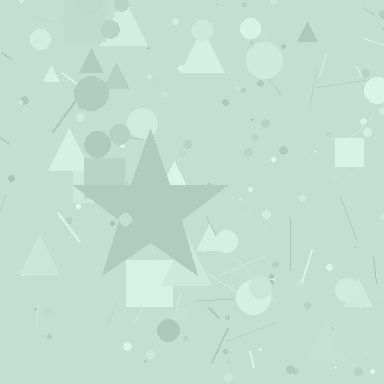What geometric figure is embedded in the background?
A star is embedded in the background.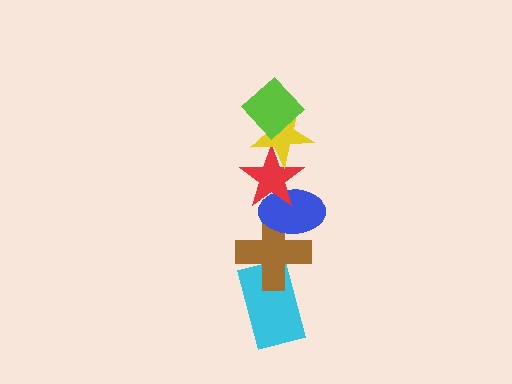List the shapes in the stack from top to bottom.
From top to bottom: the lime diamond, the yellow star, the red star, the blue ellipse, the brown cross, the cyan rectangle.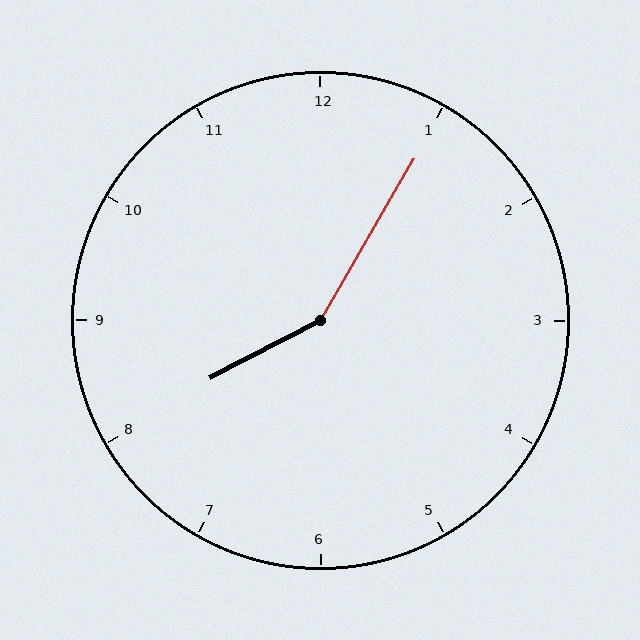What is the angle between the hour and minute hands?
Approximately 148 degrees.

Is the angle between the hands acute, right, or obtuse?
It is obtuse.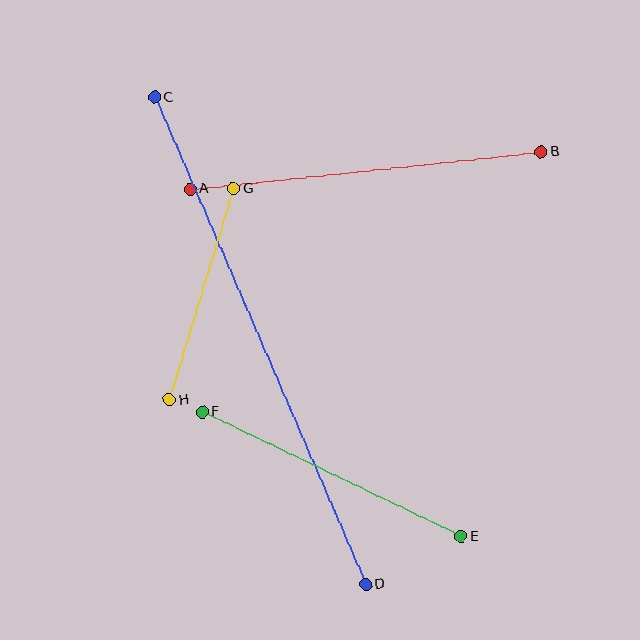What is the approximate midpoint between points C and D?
The midpoint is at approximately (260, 341) pixels.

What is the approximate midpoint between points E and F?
The midpoint is at approximately (332, 474) pixels.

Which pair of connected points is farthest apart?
Points C and D are farthest apart.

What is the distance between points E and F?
The distance is approximately 287 pixels.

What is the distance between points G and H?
The distance is approximately 221 pixels.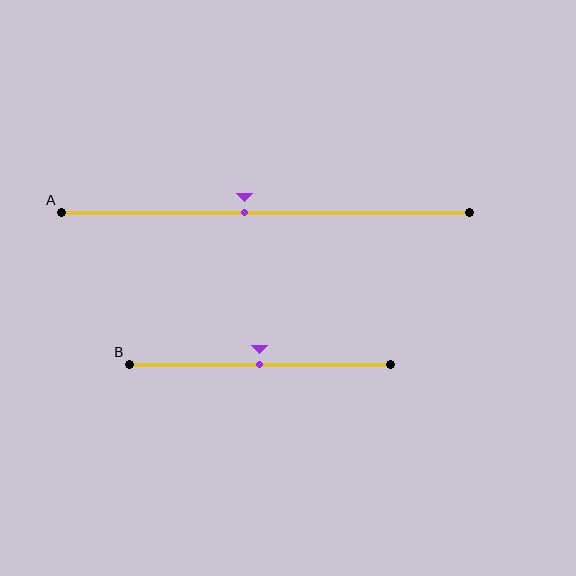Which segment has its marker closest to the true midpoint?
Segment B has its marker closest to the true midpoint.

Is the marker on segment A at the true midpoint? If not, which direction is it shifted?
No, the marker on segment A is shifted to the left by about 5% of the segment length.